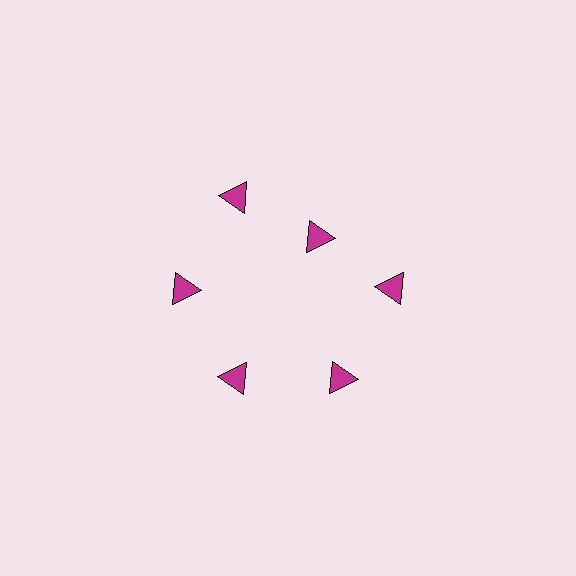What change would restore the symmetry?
The symmetry would be restored by moving it outward, back onto the ring so that all 6 triangles sit at equal angles and equal distance from the center.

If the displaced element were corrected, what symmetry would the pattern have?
It would have 6-fold rotational symmetry — the pattern would map onto itself every 60 degrees.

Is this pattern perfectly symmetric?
No. The 6 magenta triangles are arranged in a ring, but one element near the 1 o'clock position is pulled inward toward the center, breaking the 6-fold rotational symmetry.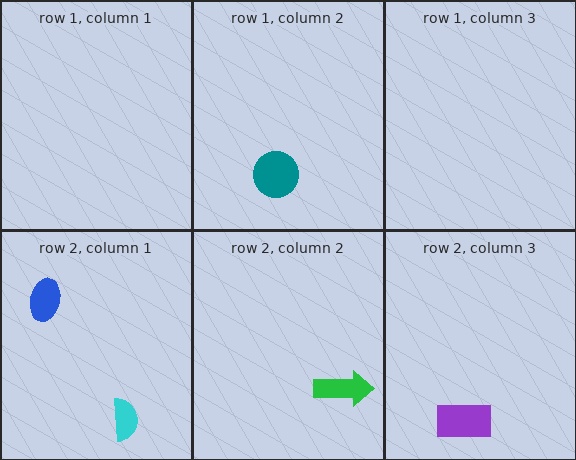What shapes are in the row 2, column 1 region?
The cyan semicircle, the blue ellipse.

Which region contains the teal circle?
The row 1, column 2 region.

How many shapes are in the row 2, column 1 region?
2.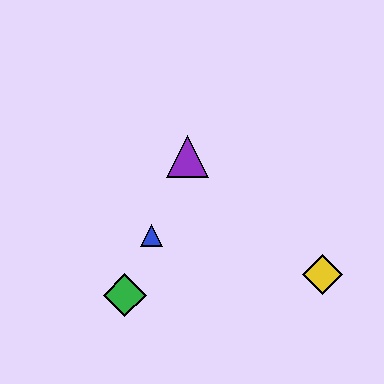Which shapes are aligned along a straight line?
The red diamond, the blue triangle, the green diamond, the purple triangle are aligned along a straight line.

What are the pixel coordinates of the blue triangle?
The blue triangle is at (152, 236).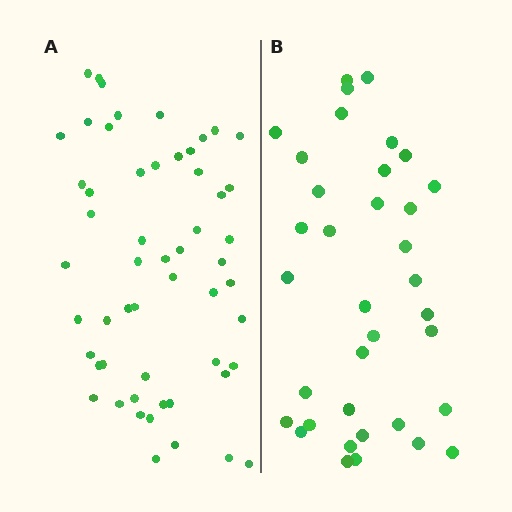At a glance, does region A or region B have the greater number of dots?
Region A (the left region) has more dots.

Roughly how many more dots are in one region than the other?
Region A has approximately 20 more dots than region B.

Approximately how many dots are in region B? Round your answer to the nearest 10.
About 40 dots. (The exact count is 36, which rounds to 40.)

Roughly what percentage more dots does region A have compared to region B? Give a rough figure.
About 55% more.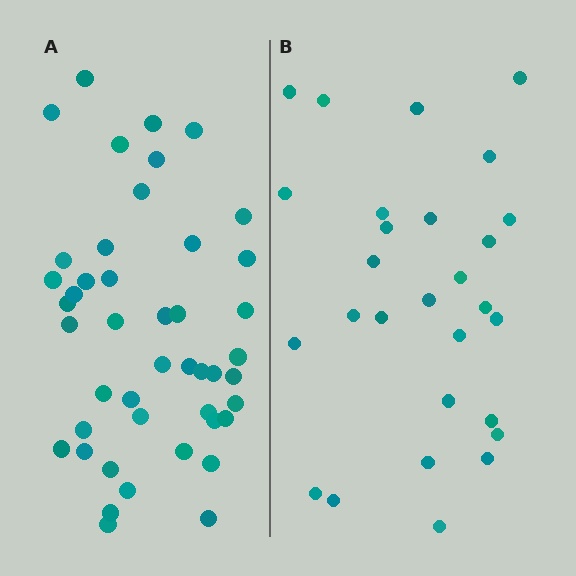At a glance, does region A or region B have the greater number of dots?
Region A (the left region) has more dots.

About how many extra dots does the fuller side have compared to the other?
Region A has approximately 15 more dots than region B.